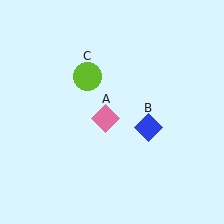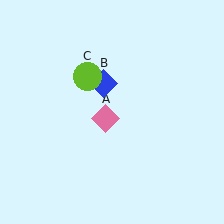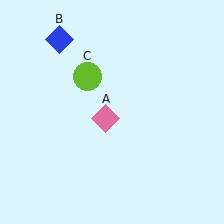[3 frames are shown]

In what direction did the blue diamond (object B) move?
The blue diamond (object B) moved up and to the left.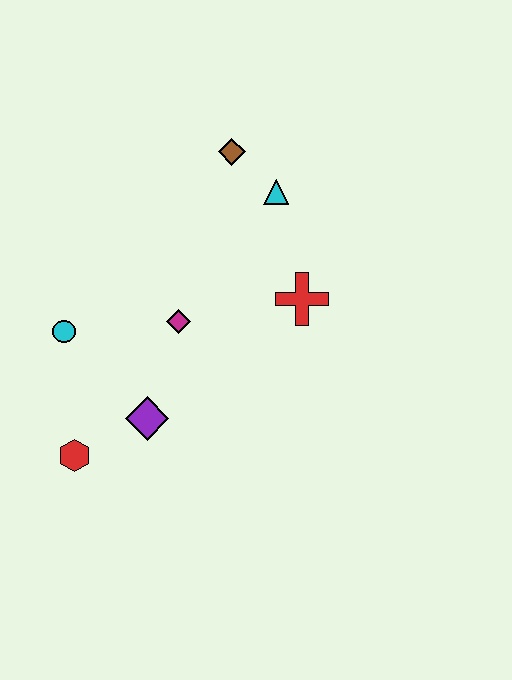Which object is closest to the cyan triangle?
The brown diamond is closest to the cyan triangle.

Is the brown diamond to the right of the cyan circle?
Yes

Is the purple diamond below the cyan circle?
Yes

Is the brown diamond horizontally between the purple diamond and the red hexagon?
No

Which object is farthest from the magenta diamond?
The brown diamond is farthest from the magenta diamond.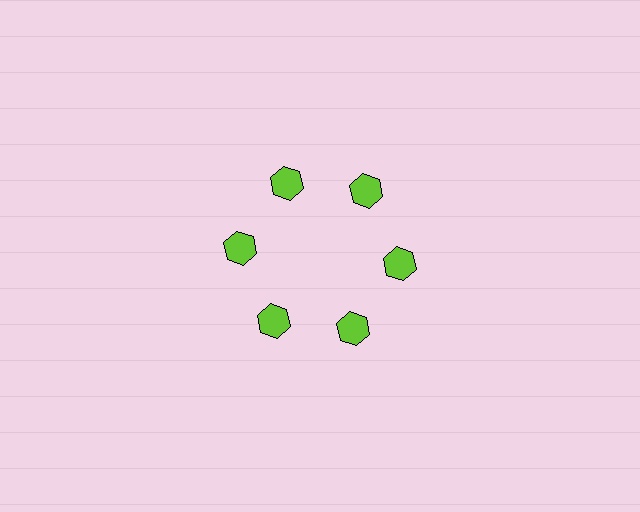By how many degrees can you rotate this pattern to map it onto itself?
The pattern maps onto itself every 60 degrees of rotation.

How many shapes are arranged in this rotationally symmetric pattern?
There are 6 shapes, arranged in 6 groups of 1.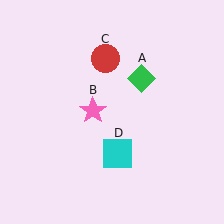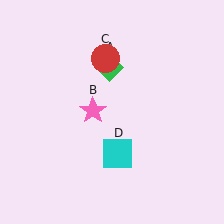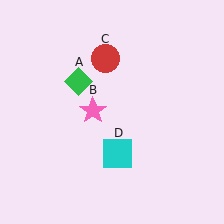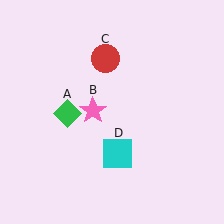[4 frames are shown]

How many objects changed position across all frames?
1 object changed position: green diamond (object A).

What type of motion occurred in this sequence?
The green diamond (object A) rotated counterclockwise around the center of the scene.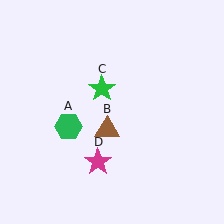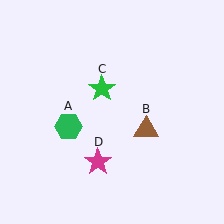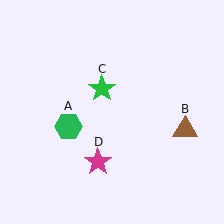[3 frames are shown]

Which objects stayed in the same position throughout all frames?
Green hexagon (object A) and green star (object C) and magenta star (object D) remained stationary.